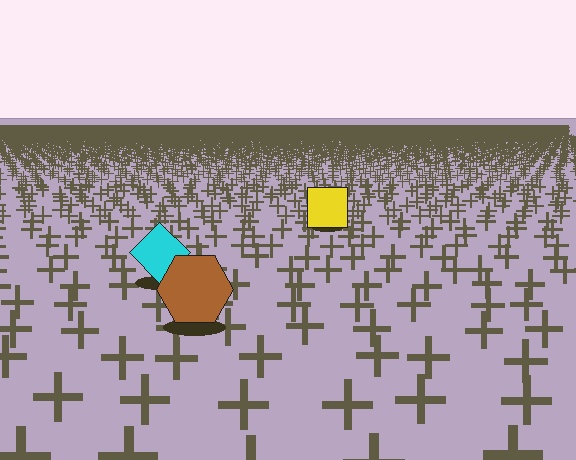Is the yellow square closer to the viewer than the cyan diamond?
No. The cyan diamond is closer — you can tell from the texture gradient: the ground texture is coarser near it.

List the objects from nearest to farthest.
From nearest to farthest: the brown hexagon, the cyan diamond, the yellow square.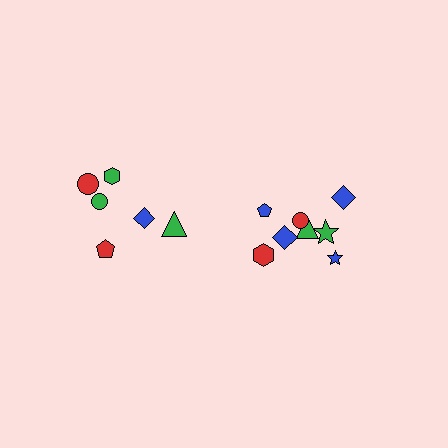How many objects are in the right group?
There are 8 objects.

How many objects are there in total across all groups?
There are 14 objects.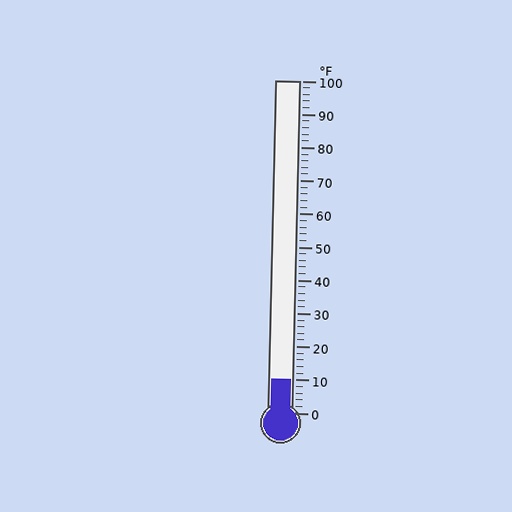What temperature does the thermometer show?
The thermometer shows approximately 10°F.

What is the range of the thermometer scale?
The thermometer scale ranges from 0°F to 100°F.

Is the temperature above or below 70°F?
The temperature is below 70°F.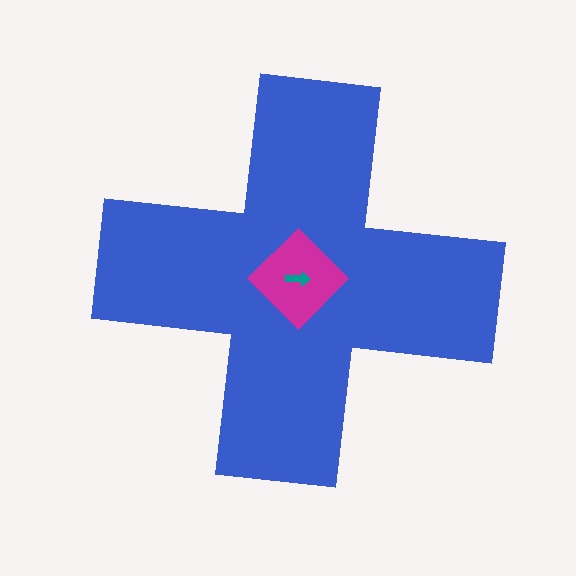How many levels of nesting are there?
3.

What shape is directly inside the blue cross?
The magenta diamond.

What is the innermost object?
The teal arrow.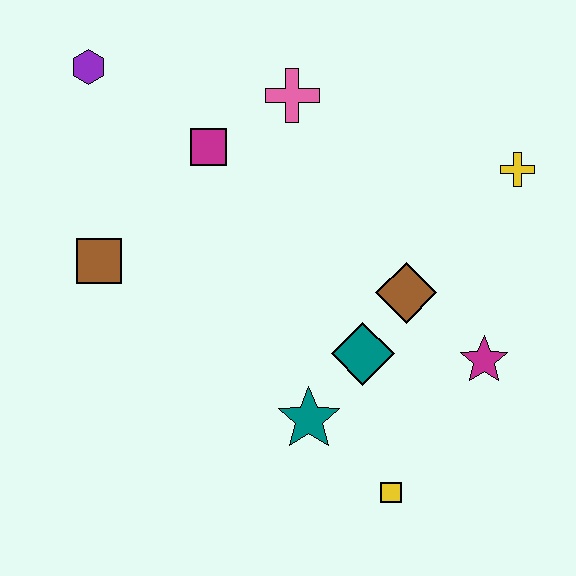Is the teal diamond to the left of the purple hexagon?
No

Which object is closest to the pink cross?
The magenta square is closest to the pink cross.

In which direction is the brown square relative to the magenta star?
The brown square is to the left of the magenta star.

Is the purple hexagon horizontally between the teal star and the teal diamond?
No